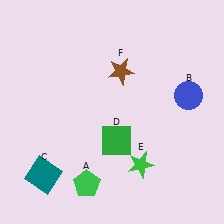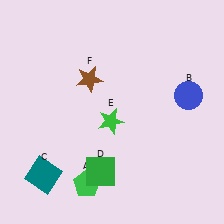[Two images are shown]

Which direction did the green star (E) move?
The green star (E) moved up.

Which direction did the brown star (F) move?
The brown star (F) moved left.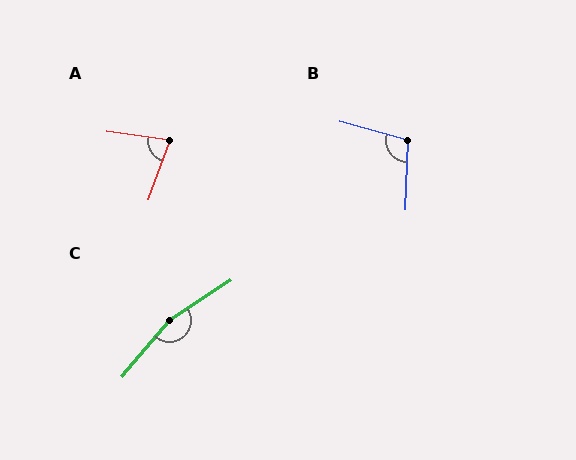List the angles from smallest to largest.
A (77°), B (103°), C (163°).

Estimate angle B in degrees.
Approximately 103 degrees.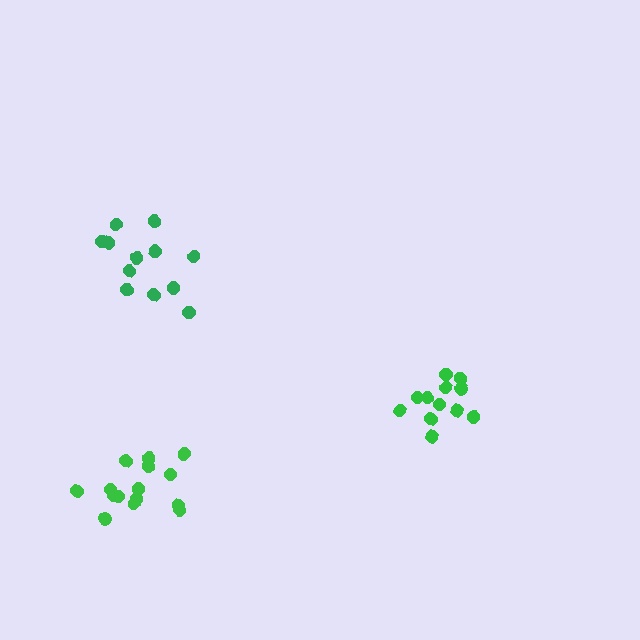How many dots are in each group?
Group 1: 12 dots, Group 2: 12 dots, Group 3: 15 dots (39 total).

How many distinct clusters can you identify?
There are 3 distinct clusters.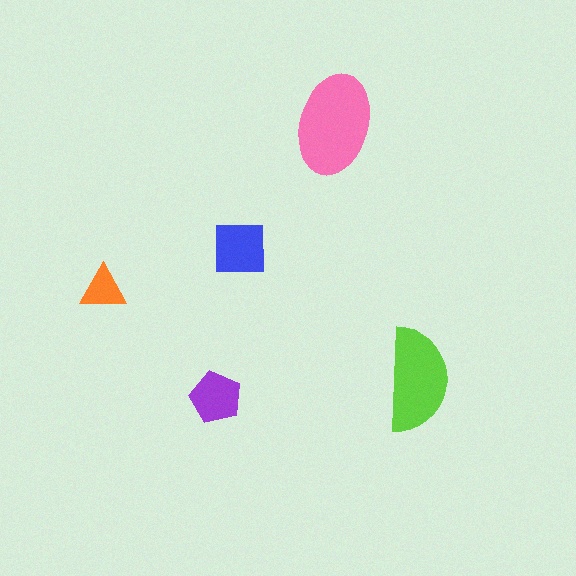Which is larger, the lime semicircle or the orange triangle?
The lime semicircle.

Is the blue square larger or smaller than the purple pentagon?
Larger.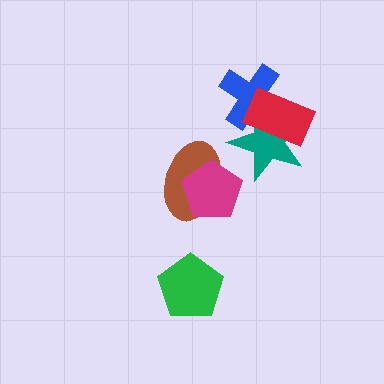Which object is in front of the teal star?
The red rectangle is in front of the teal star.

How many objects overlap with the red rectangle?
2 objects overlap with the red rectangle.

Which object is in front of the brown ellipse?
The magenta pentagon is in front of the brown ellipse.